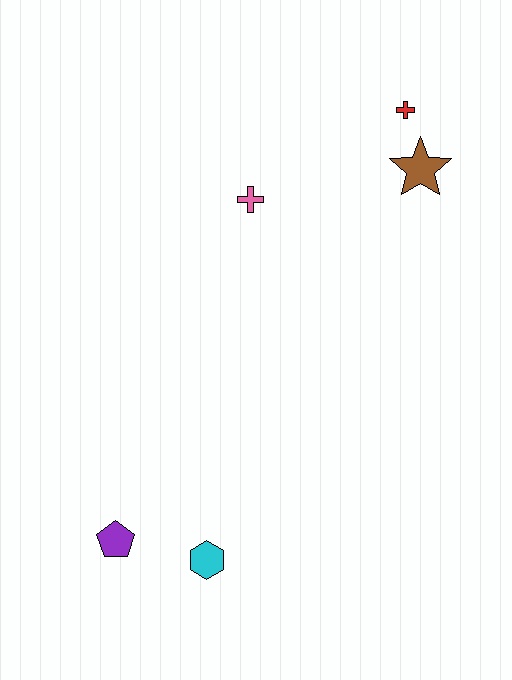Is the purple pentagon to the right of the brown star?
No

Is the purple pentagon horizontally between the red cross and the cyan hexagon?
No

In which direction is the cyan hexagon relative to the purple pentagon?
The cyan hexagon is to the right of the purple pentagon.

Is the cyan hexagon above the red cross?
No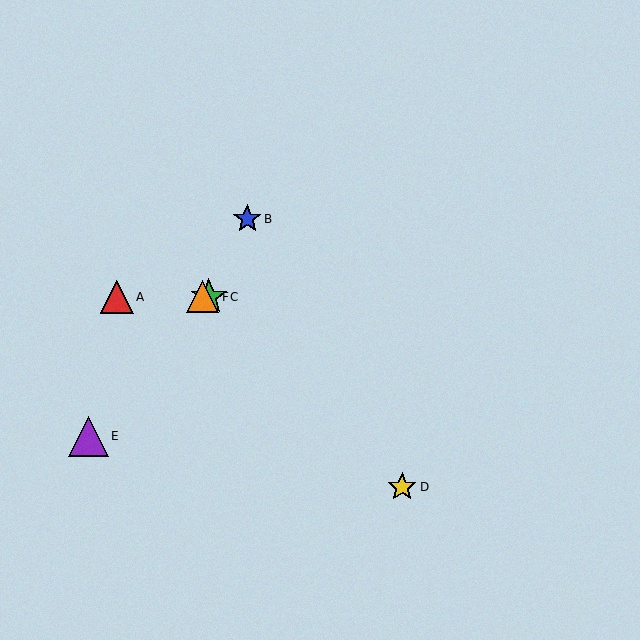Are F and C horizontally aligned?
Yes, both are at y≈297.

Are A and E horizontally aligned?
No, A is at y≈297 and E is at y≈436.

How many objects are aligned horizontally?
3 objects (A, C, F) are aligned horizontally.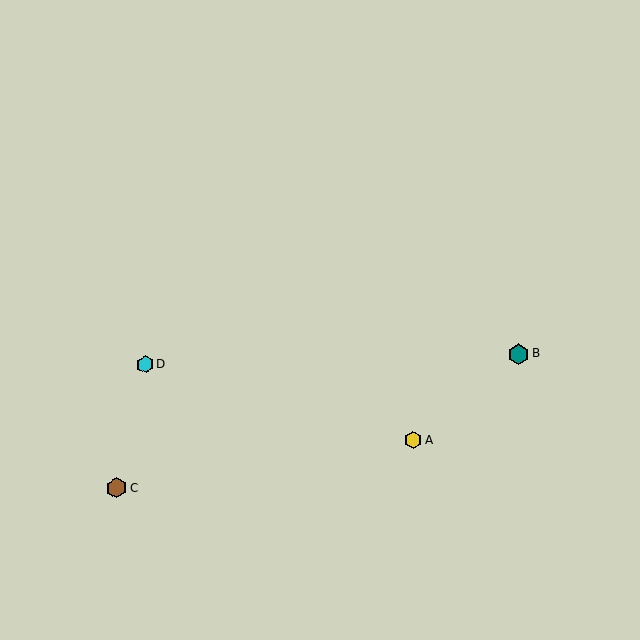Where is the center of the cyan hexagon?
The center of the cyan hexagon is at (145, 364).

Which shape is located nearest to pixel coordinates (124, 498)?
The brown hexagon (labeled C) at (117, 488) is nearest to that location.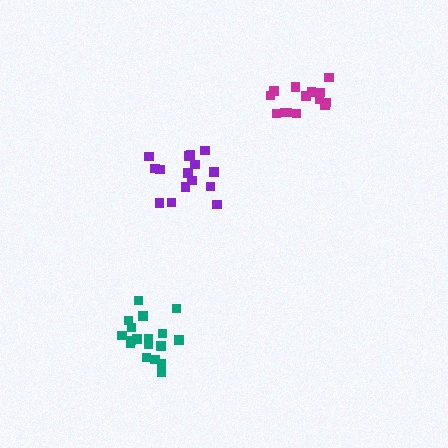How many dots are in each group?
Group 1: 15 dots, Group 2: 14 dots, Group 3: 18 dots (47 total).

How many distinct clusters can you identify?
There are 3 distinct clusters.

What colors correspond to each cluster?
The clusters are colored: purple, magenta, teal.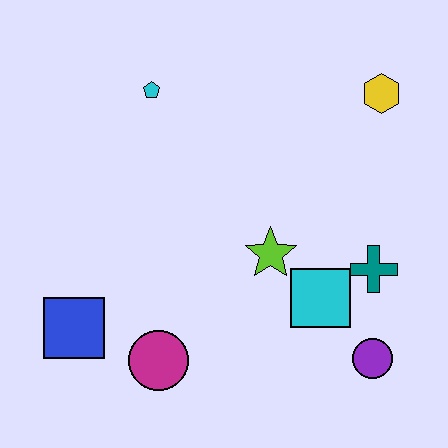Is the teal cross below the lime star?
Yes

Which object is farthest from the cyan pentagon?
The purple circle is farthest from the cyan pentagon.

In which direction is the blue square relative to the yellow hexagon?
The blue square is to the left of the yellow hexagon.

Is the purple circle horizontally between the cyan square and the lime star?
No